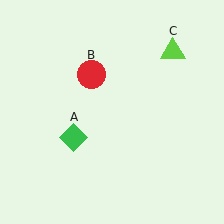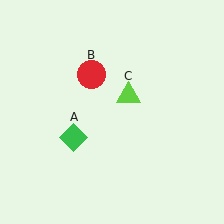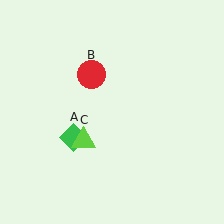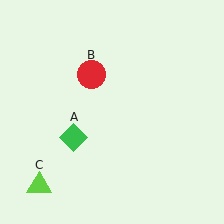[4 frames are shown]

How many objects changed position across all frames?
1 object changed position: lime triangle (object C).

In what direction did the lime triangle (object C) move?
The lime triangle (object C) moved down and to the left.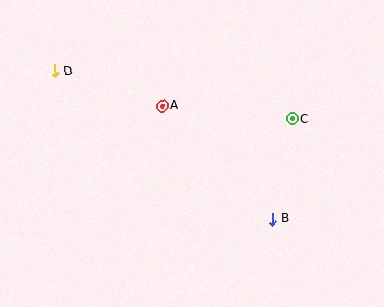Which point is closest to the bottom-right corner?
Point B is closest to the bottom-right corner.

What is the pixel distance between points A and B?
The distance between A and B is 158 pixels.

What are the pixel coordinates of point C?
Point C is at (293, 119).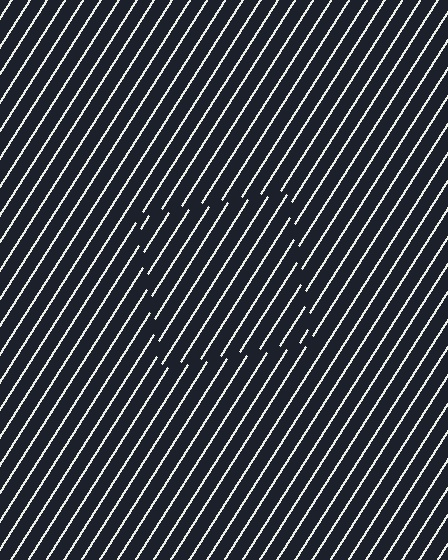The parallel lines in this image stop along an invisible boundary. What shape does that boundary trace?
An illusory square. The interior of the shape contains the same grating, shifted by half a period — the contour is defined by the phase discontinuity where line-ends from the inner and outer gratings abut.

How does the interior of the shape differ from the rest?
The interior of the shape contains the same grating, shifted by half a period — the contour is defined by the phase discontinuity where line-ends from the inner and outer gratings abut.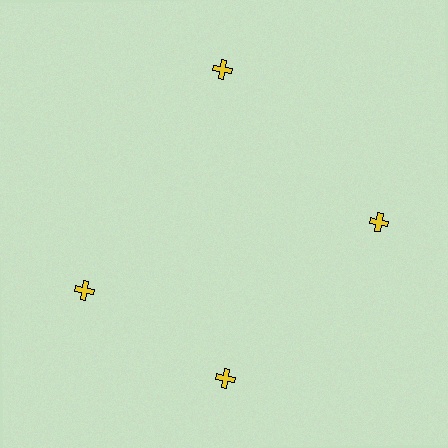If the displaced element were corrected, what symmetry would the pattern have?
It would have 4-fold rotational symmetry — the pattern would map onto itself every 90 degrees.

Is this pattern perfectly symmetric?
No. The 4 yellow crosses are arranged in a ring, but one element near the 9 o'clock position is rotated out of alignment along the ring, breaking the 4-fold rotational symmetry.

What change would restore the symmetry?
The symmetry would be restored by rotating it back into even spacing with its neighbors so that all 4 crosses sit at equal angles and equal distance from the center.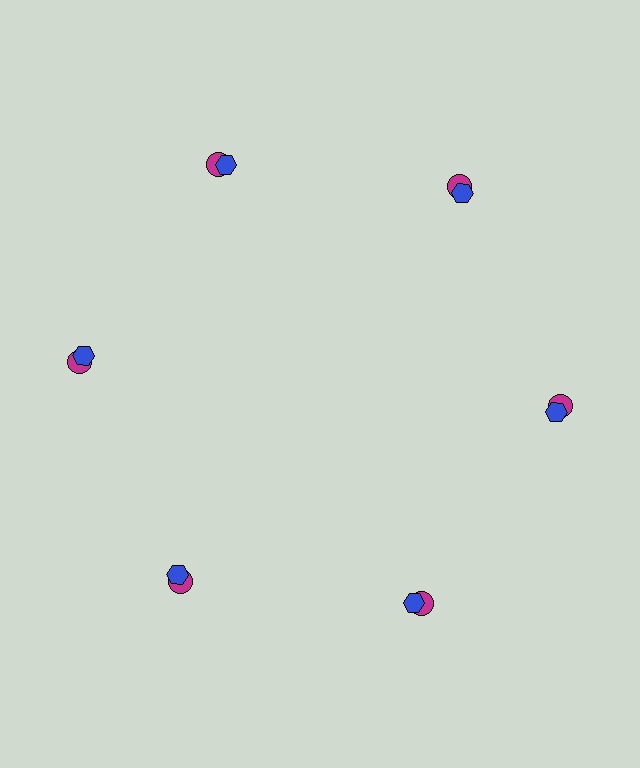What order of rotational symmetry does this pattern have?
This pattern has 6-fold rotational symmetry.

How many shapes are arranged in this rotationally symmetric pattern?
There are 12 shapes, arranged in 6 groups of 2.